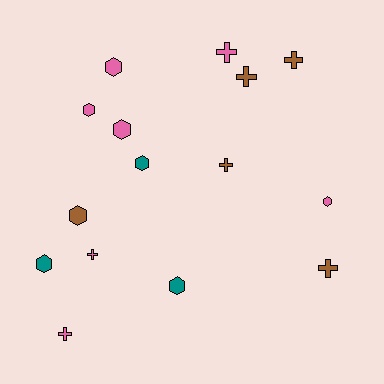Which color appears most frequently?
Pink, with 7 objects.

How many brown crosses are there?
There are 4 brown crosses.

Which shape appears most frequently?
Hexagon, with 8 objects.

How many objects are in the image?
There are 15 objects.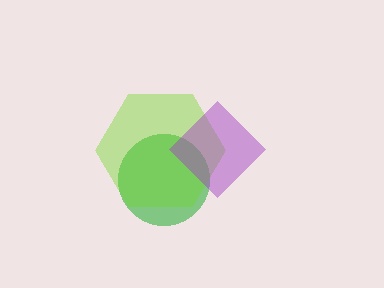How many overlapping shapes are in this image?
There are 3 overlapping shapes in the image.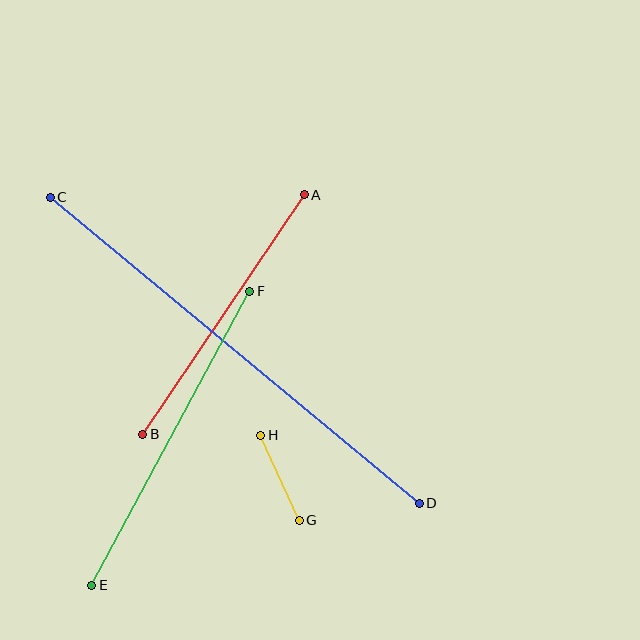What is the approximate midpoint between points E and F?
The midpoint is at approximately (171, 438) pixels.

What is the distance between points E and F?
The distance is approximately 334 pixels.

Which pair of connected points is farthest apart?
Points C and D are farthest apart.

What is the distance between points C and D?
The distance is approximately 479 pixels.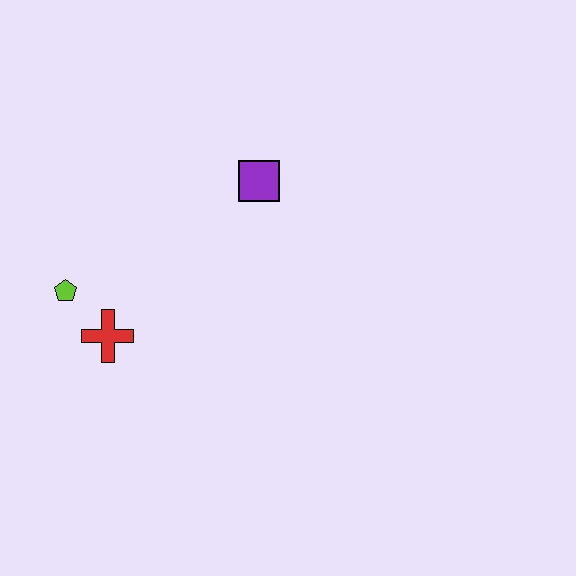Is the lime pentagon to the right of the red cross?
No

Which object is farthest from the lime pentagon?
The purple square is farthest from the lime pentagon.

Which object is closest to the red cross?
The lime pentagon is closest to the red cross.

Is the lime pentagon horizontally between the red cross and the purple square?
No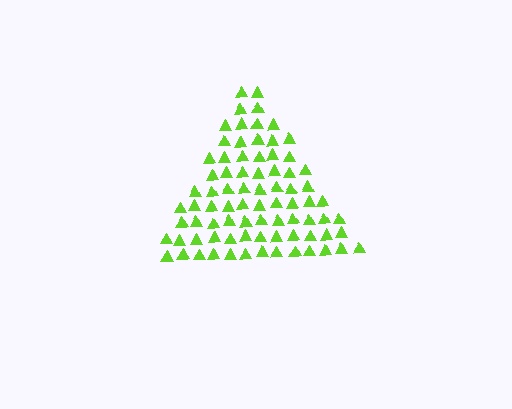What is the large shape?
The large shape is a triangle.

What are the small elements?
The small elements are triangles.